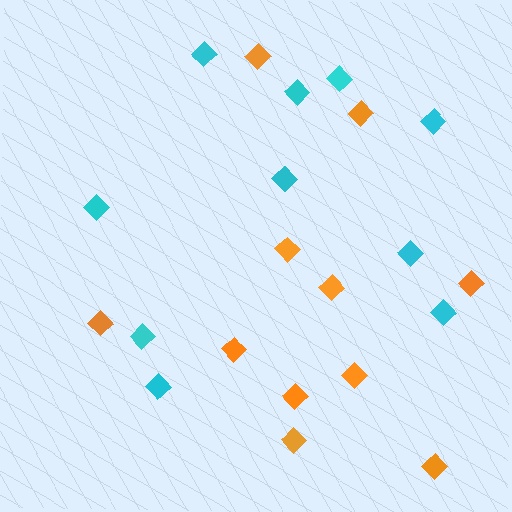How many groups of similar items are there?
There are 2 groups: one group of cyan diamonds (10) and one group of orange diamonds (11).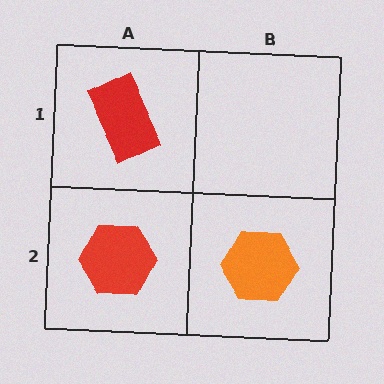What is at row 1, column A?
A red rectangle.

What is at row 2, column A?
A red hexagon.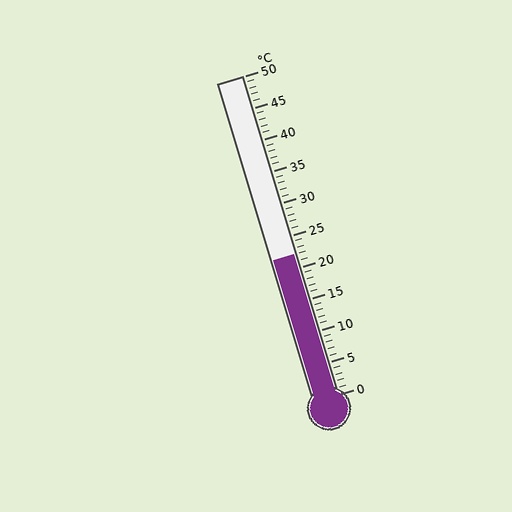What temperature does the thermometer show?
The thermometer shows approximately 22°C.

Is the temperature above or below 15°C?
The temperature is above 15°C.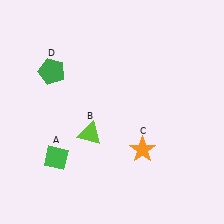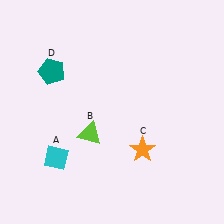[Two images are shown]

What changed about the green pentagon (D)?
In Image 1, D is green. In Image 2, it changed to teal.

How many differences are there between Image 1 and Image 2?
There are 2 differences between the two images.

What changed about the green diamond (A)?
In Image 1, A is green. In Image 2, it changed to cyan.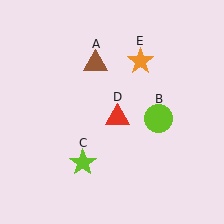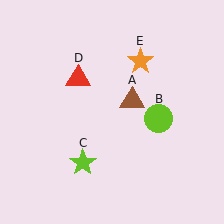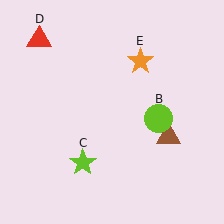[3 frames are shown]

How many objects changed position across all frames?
2 objects changed position: brown triangle (object A), red triangle (object D).